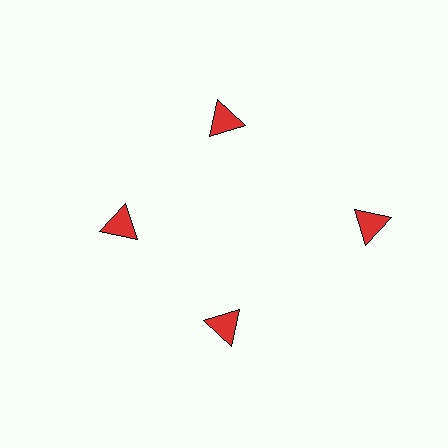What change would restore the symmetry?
The symmetry would be restored by moving it inward, back onto the ring so that all 4 triangles sit at equal angles and equal distance from the center.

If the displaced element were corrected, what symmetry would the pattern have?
It would have 4-fold rotational symmetry — the pattern would map onto itself every 90 degrees.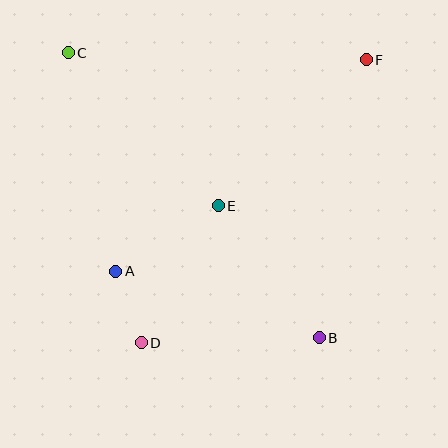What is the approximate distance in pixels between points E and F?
The distance between E and F is approximately 208 pixels.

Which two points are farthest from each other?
Points B and C are farthest from each other.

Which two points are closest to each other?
Points A and D are closest to each other.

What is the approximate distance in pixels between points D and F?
The distance between D and F is approximately 362 pixels.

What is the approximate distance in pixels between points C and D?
The distance between C and D is approximately 299 pixels.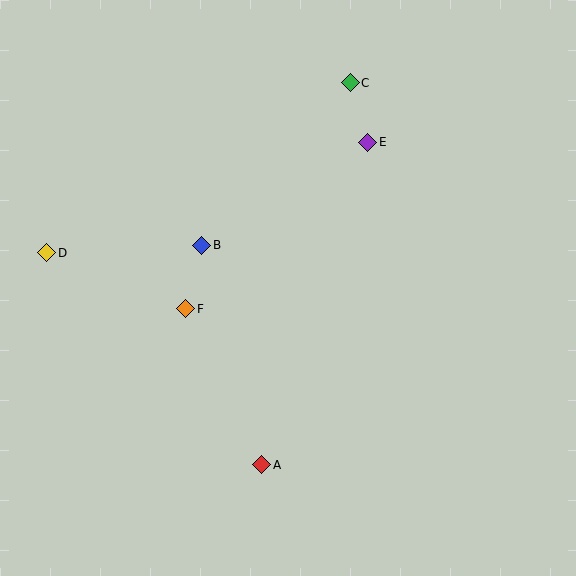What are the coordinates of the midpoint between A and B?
The midpoint between A and B is at (232, 355).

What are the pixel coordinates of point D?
Point D is at (47, 253).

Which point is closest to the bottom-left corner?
Point A is closest to the bottom-left corner.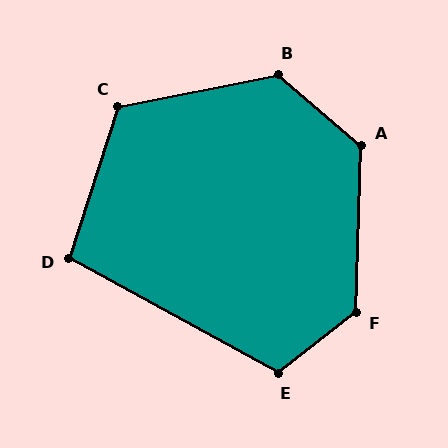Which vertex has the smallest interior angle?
D, at approximately 101 degrees.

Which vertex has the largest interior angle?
F, at approximately 130 degrees.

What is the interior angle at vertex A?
Approximately 128 degrees (obtuse).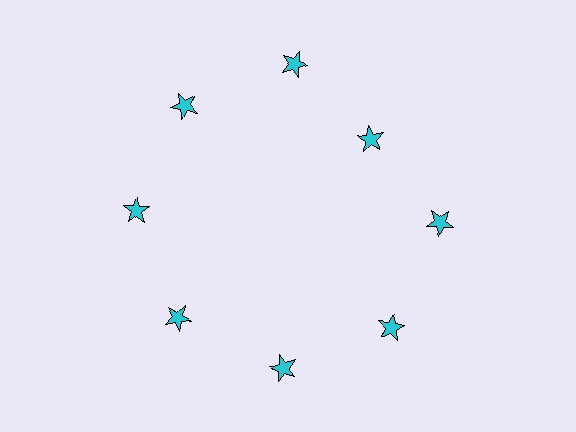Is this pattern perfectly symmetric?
No. The 8 cyan stars are arranged in a ring, but one element near the 2 o'clock position is pulled inward toward the center, breaking the 8-fold rotational symmetry.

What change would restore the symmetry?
The symmetry would be restored by moving it outward, back onto the ring so that all 8 stars sit at equal angles and equal distance from the center.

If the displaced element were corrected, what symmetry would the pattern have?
It would have 8-fold rotational symmetry — the pattern would map onto itself every 45 degrees.